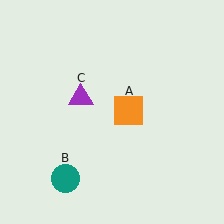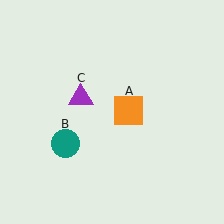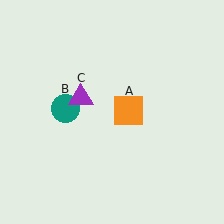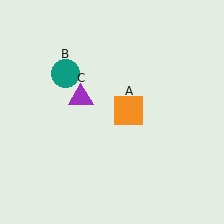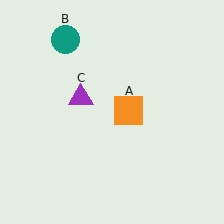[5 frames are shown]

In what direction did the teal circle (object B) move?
The teal circle (object B) moved up.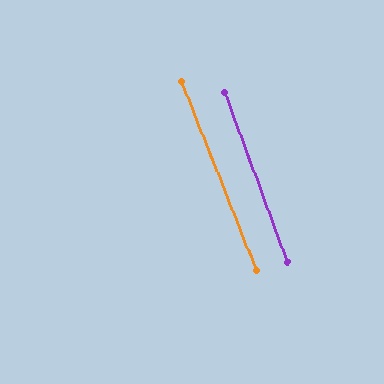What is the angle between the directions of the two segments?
Approximately 1 degree.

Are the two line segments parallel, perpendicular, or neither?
Parallel — their directions differ by only 1.4°.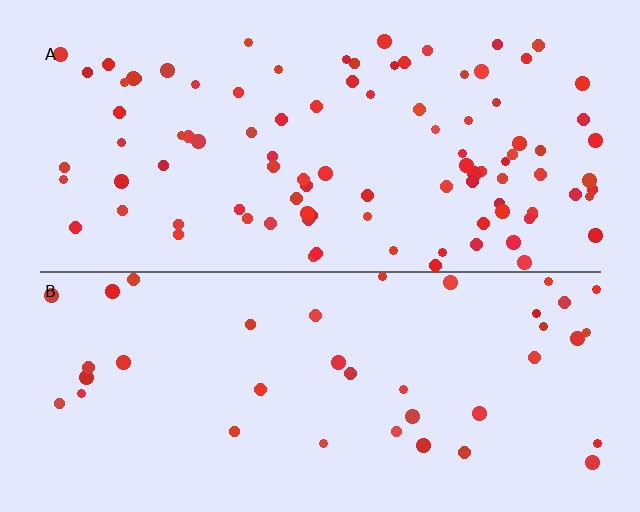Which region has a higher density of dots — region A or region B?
A (the top).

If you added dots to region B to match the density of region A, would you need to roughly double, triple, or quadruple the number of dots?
Approximately double.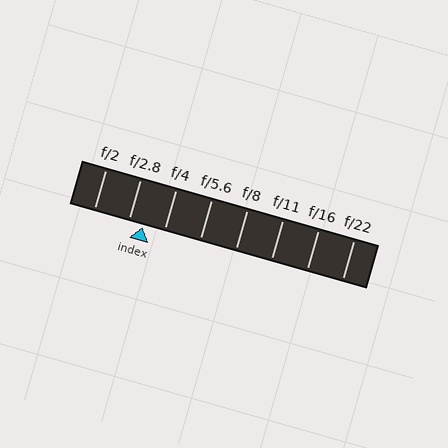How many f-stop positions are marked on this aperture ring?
There are 8 f-stop positions marked.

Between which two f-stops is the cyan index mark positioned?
The index mark is between f/2.8 and f/4.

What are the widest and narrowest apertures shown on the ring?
The widest aperture shown is f/2 and the narrowest is f/22.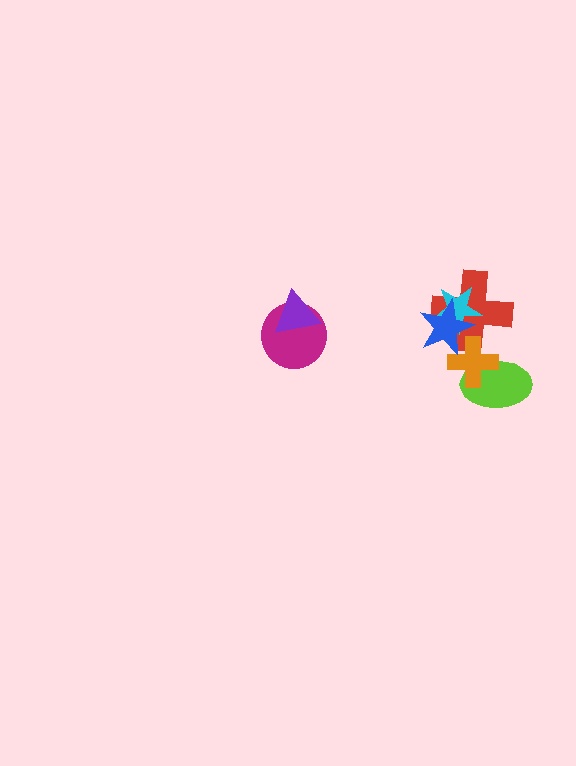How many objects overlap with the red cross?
3 objects overlap with the red cross.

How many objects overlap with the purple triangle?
1 object overlaps with the purple triangle.